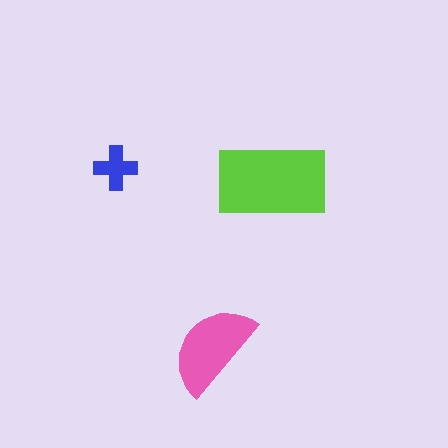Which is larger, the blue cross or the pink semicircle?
The pink semicircle.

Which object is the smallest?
The blue cross.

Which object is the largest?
The lime rectangle.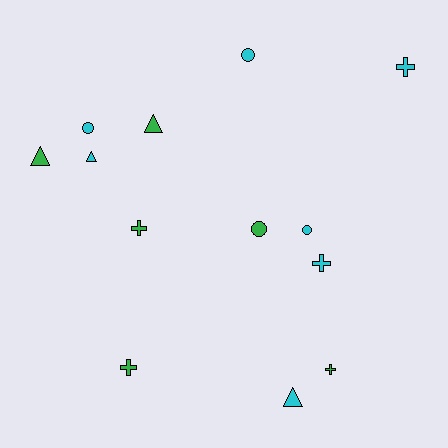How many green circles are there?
There is 1 green circle.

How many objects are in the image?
There are 13 objects.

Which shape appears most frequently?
Cross, with 5 objects.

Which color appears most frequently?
Cyan, with 7 objects.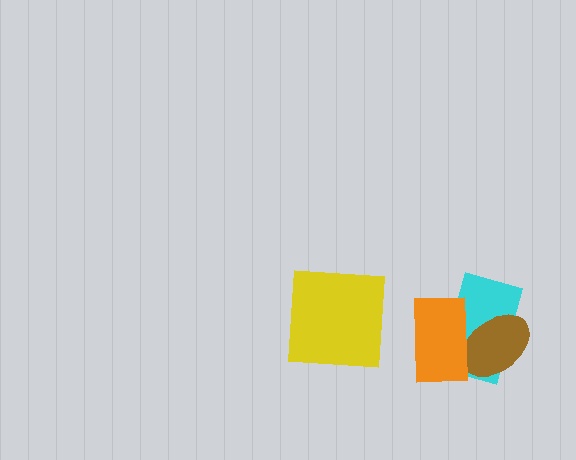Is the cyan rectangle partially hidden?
Yes, it is partially covered by another shape.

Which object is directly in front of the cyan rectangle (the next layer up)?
The brown ellipse is directly in front of the cyan rectangle.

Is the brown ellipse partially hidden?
Yes, it is partially covered by another shape.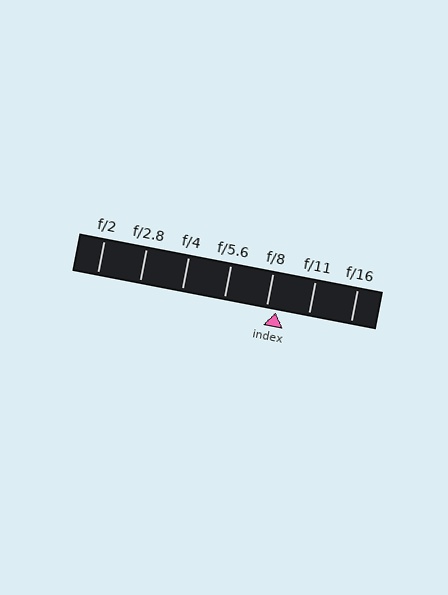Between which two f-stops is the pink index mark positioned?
The index mark is between f/8 and f/11.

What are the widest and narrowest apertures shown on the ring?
The widest aperture shown is f/2 and the narrowest is f/16.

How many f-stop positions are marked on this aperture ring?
There are 7 f-stop positions marked.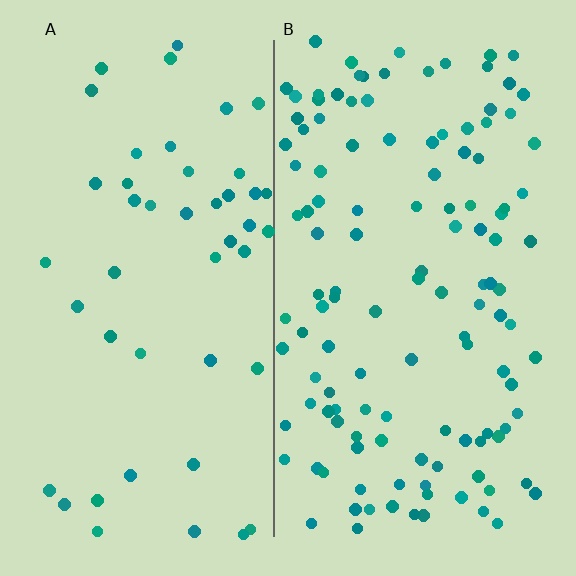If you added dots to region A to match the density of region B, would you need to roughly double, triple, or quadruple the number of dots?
Approximately triple.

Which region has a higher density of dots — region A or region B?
B (the right).